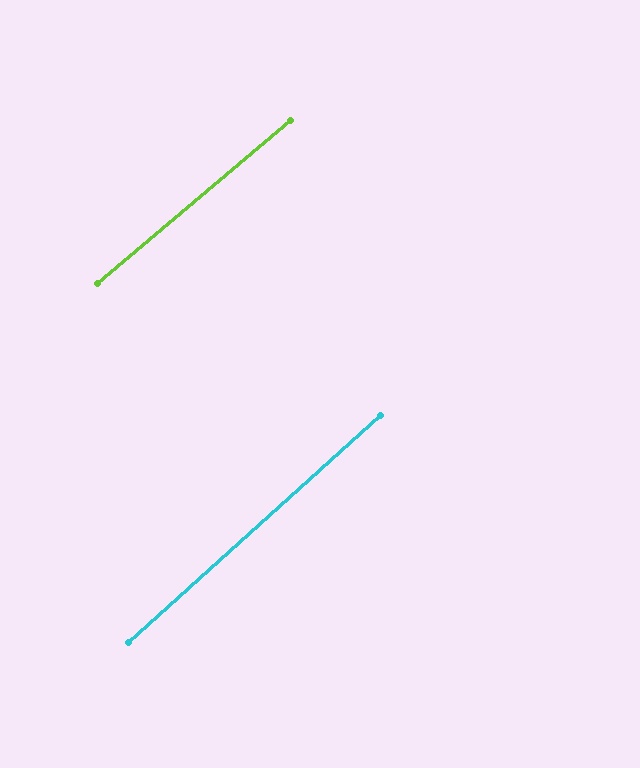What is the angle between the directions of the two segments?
Approximately 2 degrees.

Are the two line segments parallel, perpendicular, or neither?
Parallel — their directions differ by only 1.8°.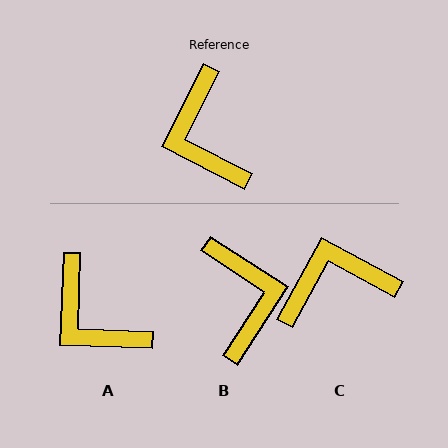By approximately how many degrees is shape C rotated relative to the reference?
Approximately 91 degrees clockwise.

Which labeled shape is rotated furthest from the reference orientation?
B, about 174 degrees away.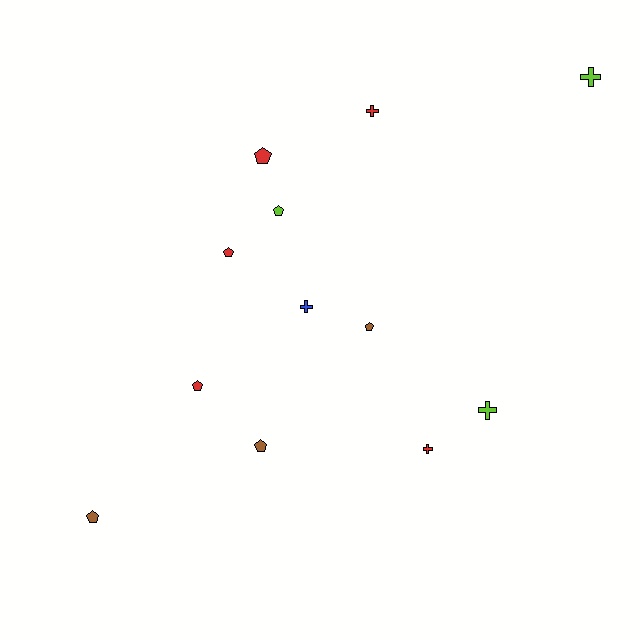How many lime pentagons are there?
There is 1 lime pentagon.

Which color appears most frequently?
Red, with 5 objects.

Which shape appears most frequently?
Pentagon, with 7 objects.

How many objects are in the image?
There are 12 objects.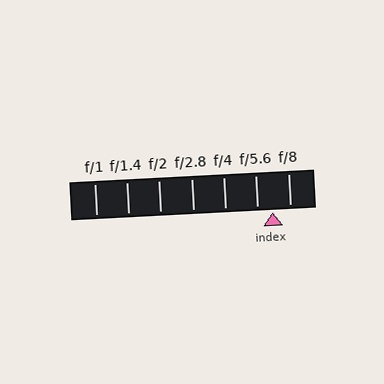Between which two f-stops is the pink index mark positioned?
The index mark is between f/5.6 and f/8.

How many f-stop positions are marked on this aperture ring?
There are 7 f-stop positions marked.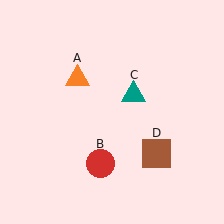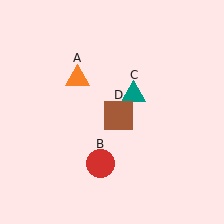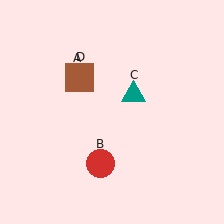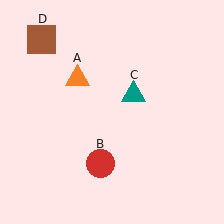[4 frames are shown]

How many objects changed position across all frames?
1 object changed position: brown square (object D).